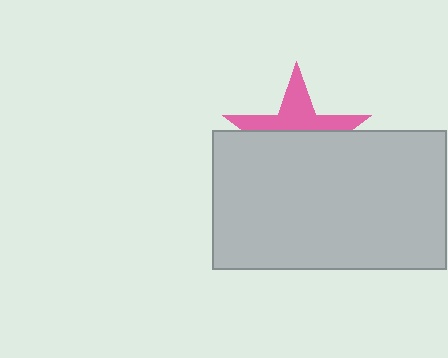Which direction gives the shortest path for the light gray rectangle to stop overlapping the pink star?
Moving down gives the shortest separation.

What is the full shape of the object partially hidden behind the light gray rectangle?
The partially hidden object is a pink star.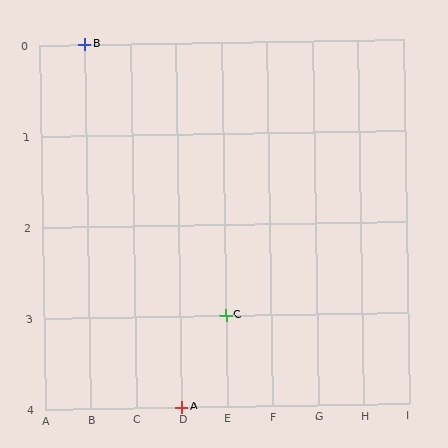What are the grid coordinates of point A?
Point A is at grid coordinates (D, 4).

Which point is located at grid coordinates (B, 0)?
Point B is at (B, 0).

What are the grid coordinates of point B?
Point B is at grid coordinates (B, 0).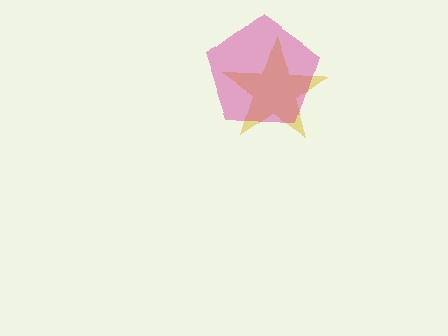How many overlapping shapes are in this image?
There are 2 overlapping shapes in the image.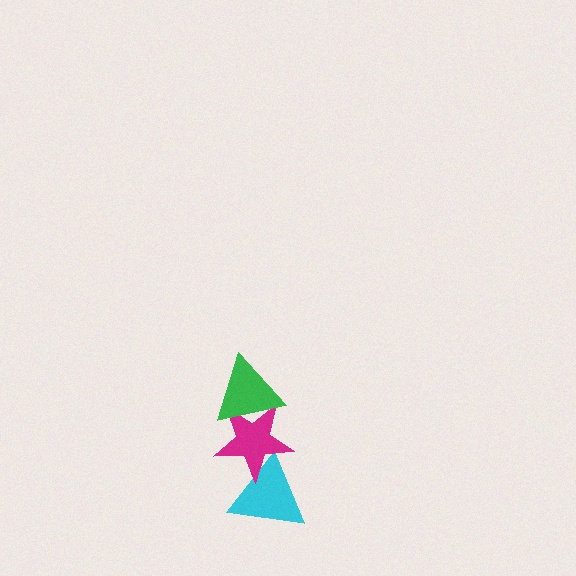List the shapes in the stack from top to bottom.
From top to bottom: the green triangle, the magenta star, the cyan triangle.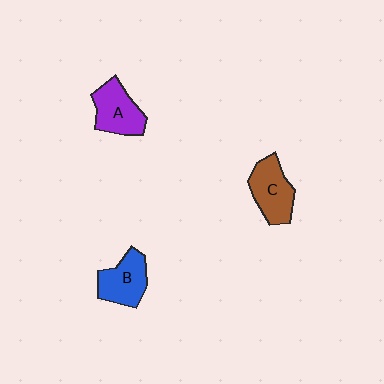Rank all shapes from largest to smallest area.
From largest to smallest: C (brown), A (purple), B (blue).